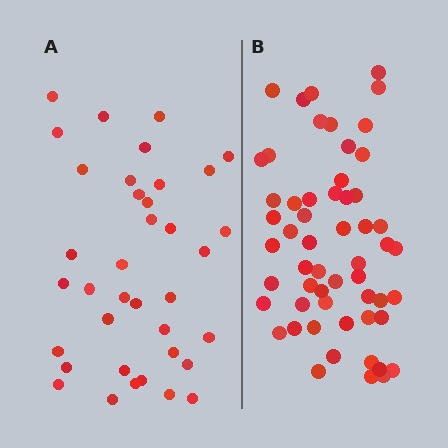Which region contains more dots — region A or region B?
Region B (the right region) has more dots.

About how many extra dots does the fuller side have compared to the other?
Region B has approximately 20 more dots than region A.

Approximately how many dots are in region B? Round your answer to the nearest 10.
About 60 dots. (The exact count is 56, which rounds to 60.)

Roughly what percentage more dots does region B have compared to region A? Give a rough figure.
About 50% more.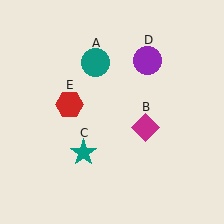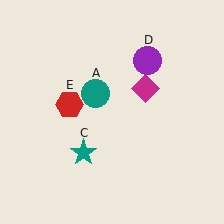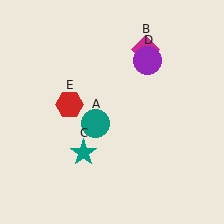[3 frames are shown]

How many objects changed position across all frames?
2 objects changed position: teal circle (object A), magenta diamond (object B).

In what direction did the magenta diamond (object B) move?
The magenta diamond (object B) moved up.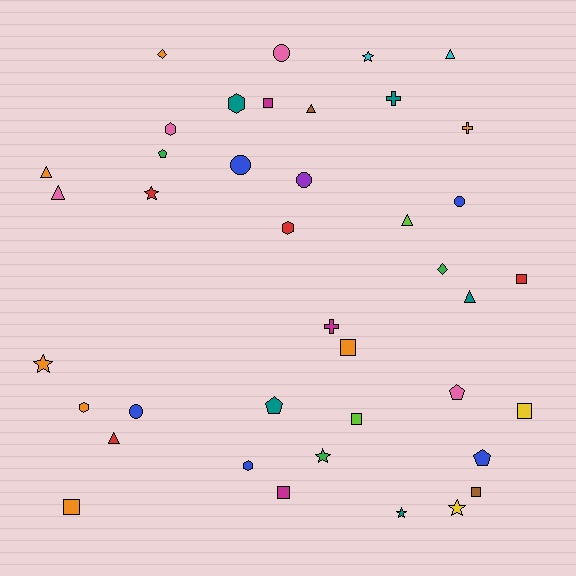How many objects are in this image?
There are 40 objects.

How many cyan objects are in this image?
There are 2 cyan objects.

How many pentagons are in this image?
There are 4 pentagons.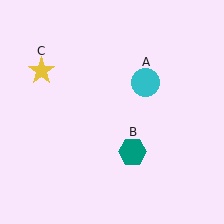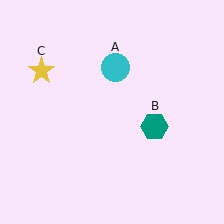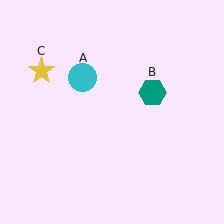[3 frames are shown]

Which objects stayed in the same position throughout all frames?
Yellow star (object C) remained stationary.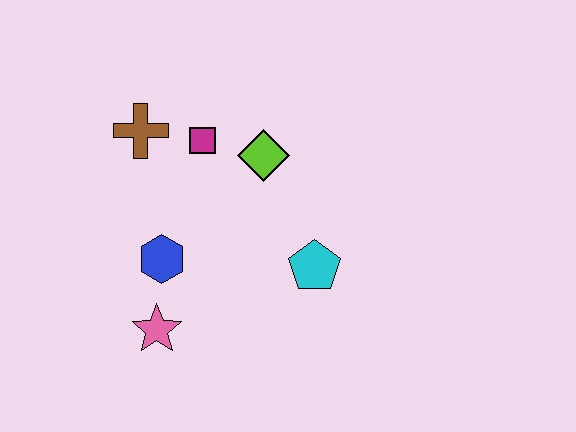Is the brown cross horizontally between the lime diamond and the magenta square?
No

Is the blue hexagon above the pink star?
Yes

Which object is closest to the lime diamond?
The magenta square is closest to the lime diamond.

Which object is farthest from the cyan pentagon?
The brown cross is farthest from the cyan pentagon.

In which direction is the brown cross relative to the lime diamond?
The brown cross is to the left of the lime diamond.